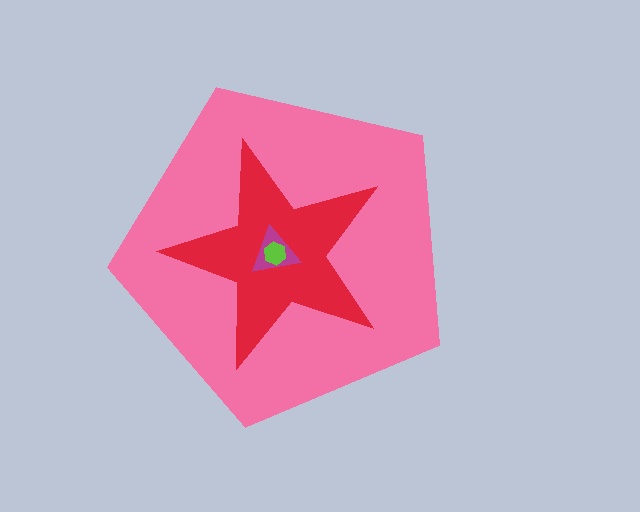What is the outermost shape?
The pink pentagon.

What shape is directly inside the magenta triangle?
The lime hexagon.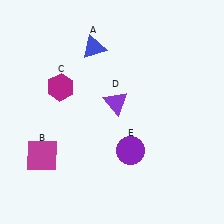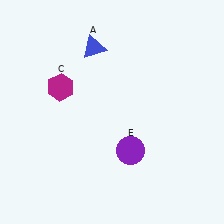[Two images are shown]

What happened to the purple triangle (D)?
The purple triangle (D) was removed in Image 2. It was in the top-right area of Image 1.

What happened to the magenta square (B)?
The magenta square (B) was removed in Image 2. It was in the bottom-left area of Image 1.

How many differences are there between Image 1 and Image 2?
There are 2 differences between the two images.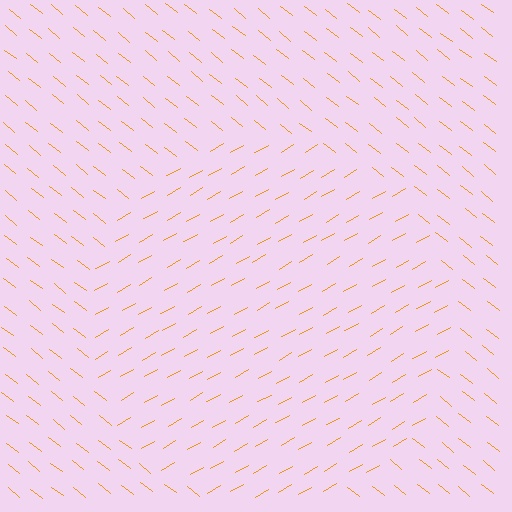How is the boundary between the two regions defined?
The boundary is defined purely by a change in line orientation (approximately 68 degrees difference). All lines are the same color and thickness.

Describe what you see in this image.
The image is filled with small orange line segments. A circle region in the image has lines oriented differently from the surrounding lines, creating a visible texture boundary.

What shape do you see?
I see a circle.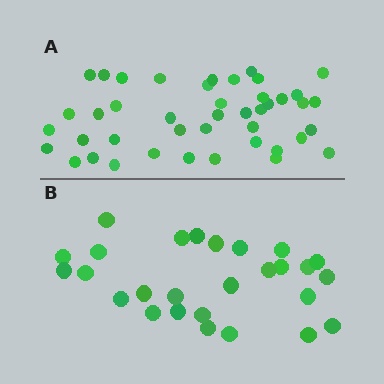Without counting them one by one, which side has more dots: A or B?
Region A (the top region) has more dots.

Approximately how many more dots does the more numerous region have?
Region A has approximately 15 more dots than region B.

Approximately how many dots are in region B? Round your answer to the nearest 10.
About 30 dots. (The exact count is 27, which rounds to 30.)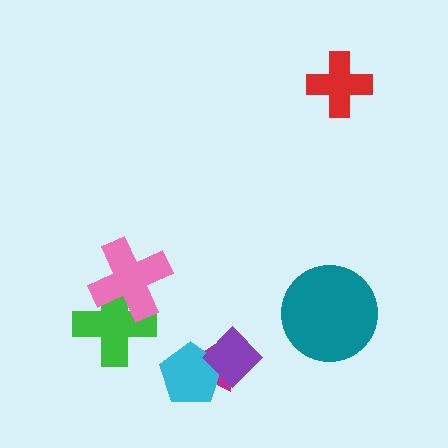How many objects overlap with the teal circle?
0 objects overlap with the teal circle.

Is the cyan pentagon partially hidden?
Yes, it is partially covered by another shape.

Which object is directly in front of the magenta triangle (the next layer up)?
The cyan pentagon is directly in front of the magenta triangle.